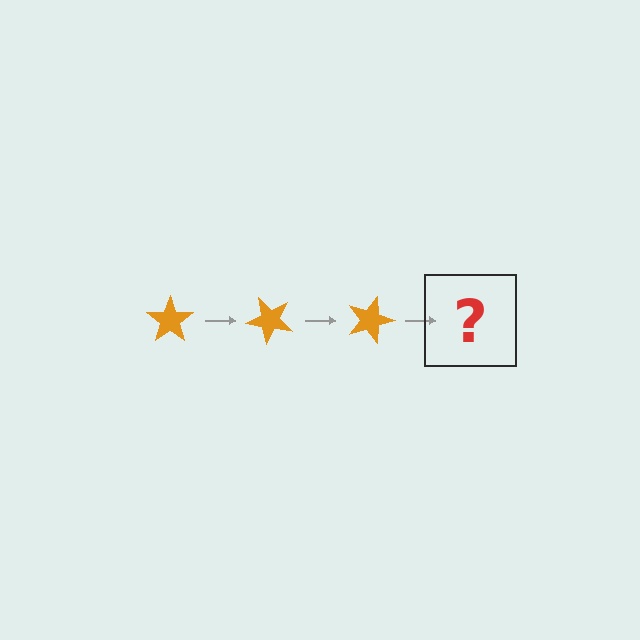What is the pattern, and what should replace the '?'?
The pattern is that the star rotates 45 degrees each step. The '?' should be an orange star rotated 135 degrees.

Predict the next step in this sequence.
The next step is an orange star rotated 135 degrees.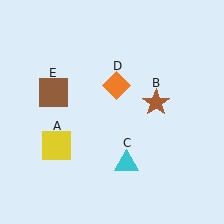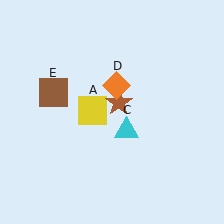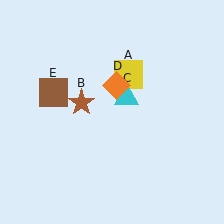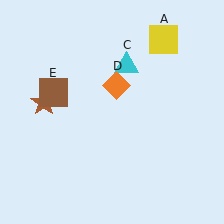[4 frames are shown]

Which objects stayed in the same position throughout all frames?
Orange diamond (object D) and brown square (object E) remained stationary.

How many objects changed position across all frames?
3 objects changed position: yellow square (object A), brown star (object B), cyan triangle (object C).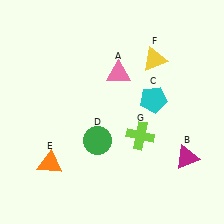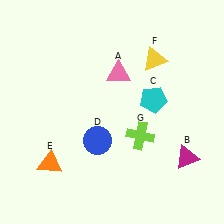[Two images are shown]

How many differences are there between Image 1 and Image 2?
There is 1 difference between the two images.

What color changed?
The circle (D) changed from green in Image 1 to blue in Image 2.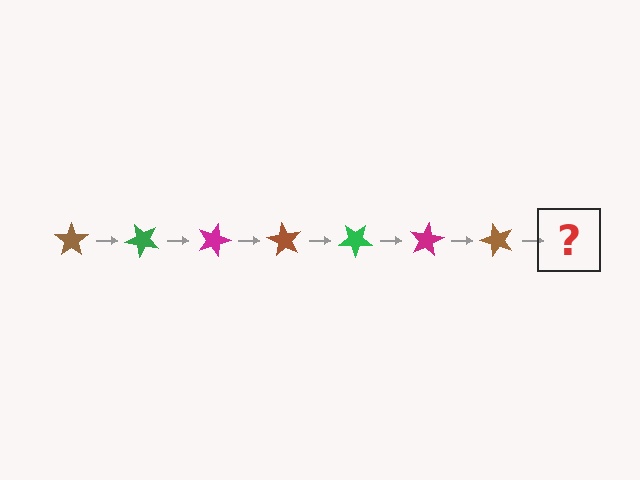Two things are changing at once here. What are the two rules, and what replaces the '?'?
The two rules are that it rotates 45 degrees each step and the color cycles through brown, green, and magenta. The '?' should be a green star, rotated 315 degrees from the start.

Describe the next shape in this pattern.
It should be a green star, rotated 315 degrees from the start.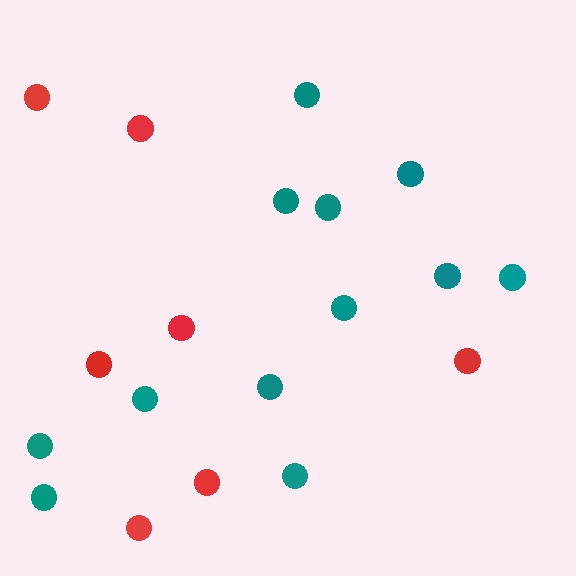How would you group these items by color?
There are 2 groups: one group of teal circles (12) and one group of red circles (7).